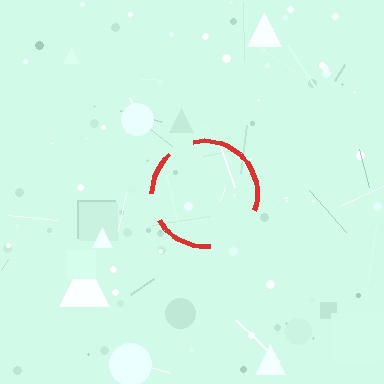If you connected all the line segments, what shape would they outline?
They would outline a circle.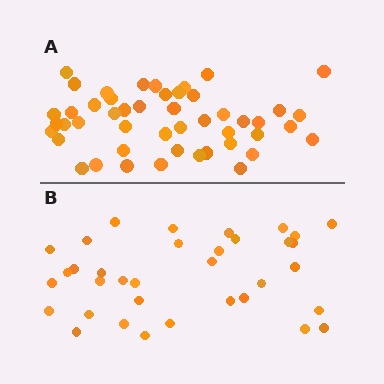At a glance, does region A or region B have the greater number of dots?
Region A (the top region) has more dots.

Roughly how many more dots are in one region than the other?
Region A has approximately 15 more dots than region B.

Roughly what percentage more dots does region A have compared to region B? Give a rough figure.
About 35% more.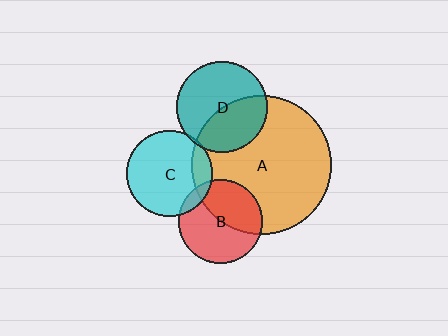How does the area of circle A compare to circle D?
Approximately 2.4 times.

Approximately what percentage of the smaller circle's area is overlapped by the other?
Approximately 40%.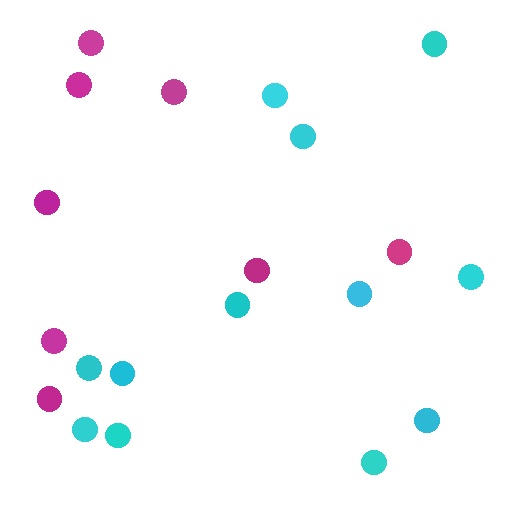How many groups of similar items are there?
There are 2 groups: one group of magenta circles (8) and one group of cyan circles (12).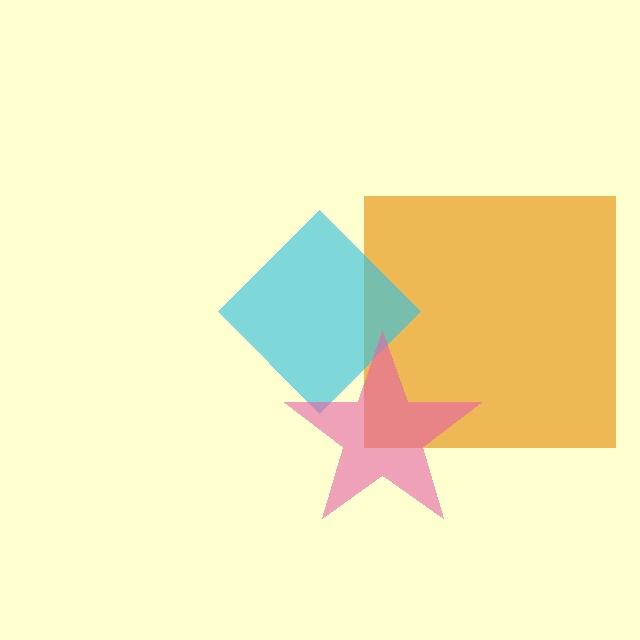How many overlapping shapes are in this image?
There are 3 overlapping shapes in the image.